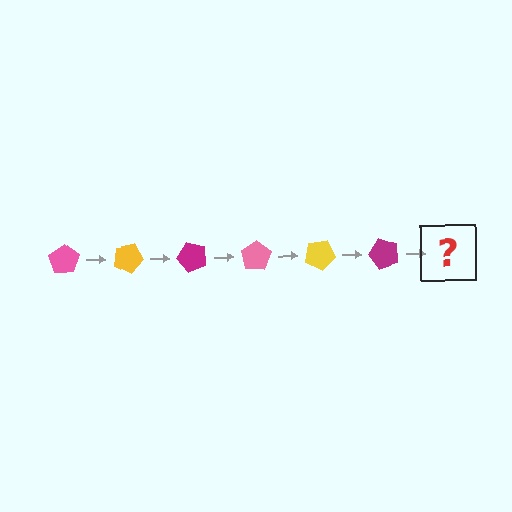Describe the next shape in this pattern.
It should be a pink pentagon, rotated 150 degrees from the start.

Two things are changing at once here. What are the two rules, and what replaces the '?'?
The two rules are that it rotates 25 degrees each step and the color cycles through pink, yellow, and magenta. The '?' should be a pink pentagon, rotated 150 degrees from the start.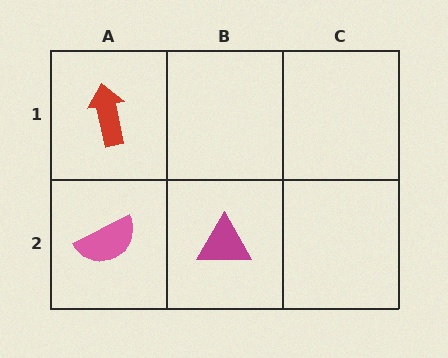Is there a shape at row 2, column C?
No, that cell is empty.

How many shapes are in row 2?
2 shapes.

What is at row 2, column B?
A magenta triangle.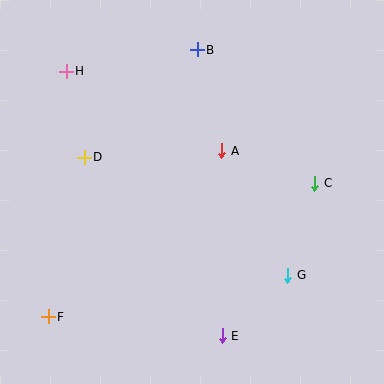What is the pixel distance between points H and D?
The distance between H and D is 88 pixels.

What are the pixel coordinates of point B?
Point B is at (197, 50).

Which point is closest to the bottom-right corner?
Point G is closest to the bottom-right corner.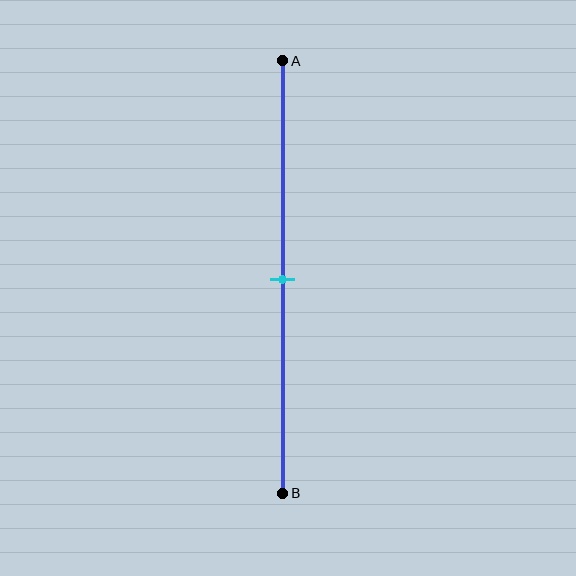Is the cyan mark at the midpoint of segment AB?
Yes, the mark is approximately at the midpoint.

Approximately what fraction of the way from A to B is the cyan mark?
The cyan mark is approximately 50% of the way from A to B.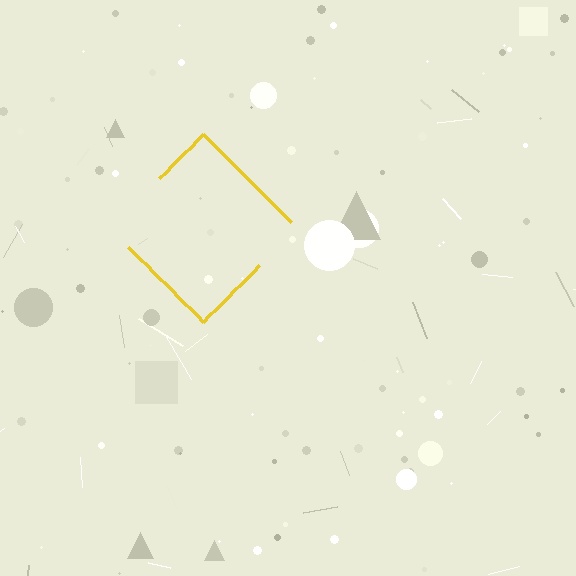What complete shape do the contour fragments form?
The contour fragments form a diamond.